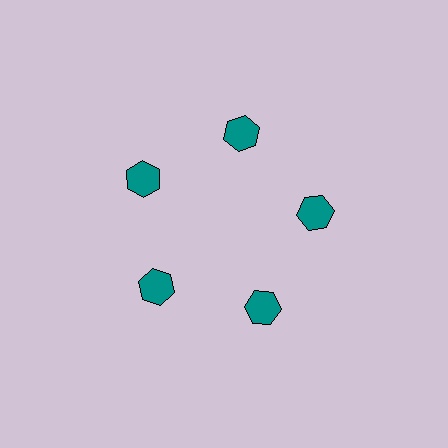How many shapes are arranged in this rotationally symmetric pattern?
There are 5 shapes, arranged in 5 groups of 1.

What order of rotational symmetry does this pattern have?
This pattern has 5-fold rotational symmetry.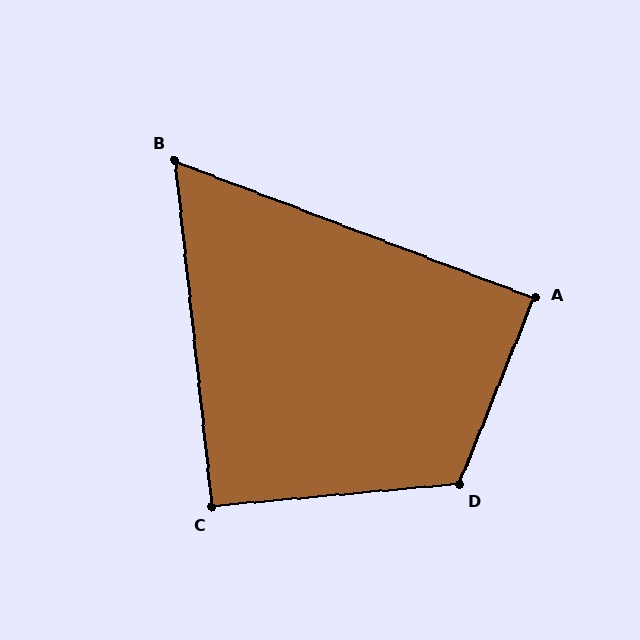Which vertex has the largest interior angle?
D, at approximately 117 degrees.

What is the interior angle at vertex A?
Approximately 89 degrees (approximately right).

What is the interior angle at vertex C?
Approximately 91 degrees (approximately right).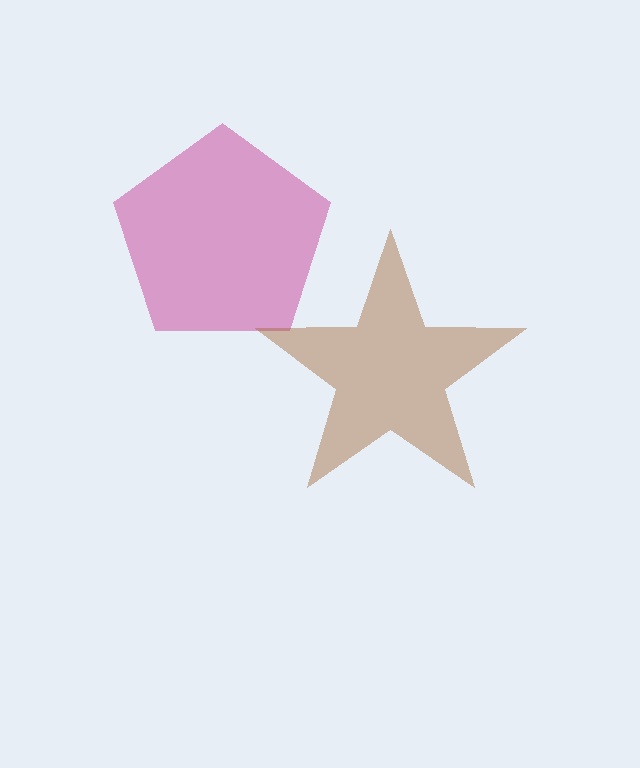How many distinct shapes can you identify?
There are 2 distinct shapes: a magenta pentagon, a brown star.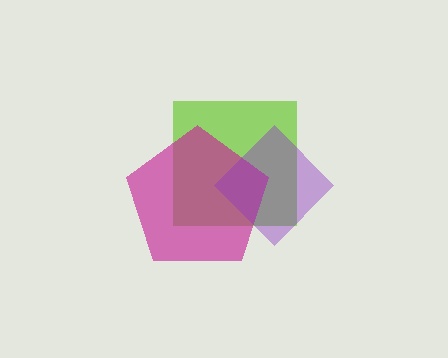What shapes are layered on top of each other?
The layered shapes are: a lime square, a magenta pentagon, a purple diamond.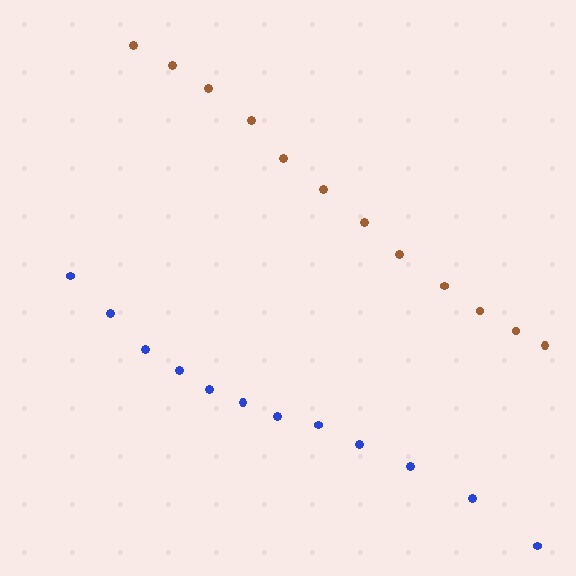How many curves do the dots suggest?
There are 2 distinct paths.